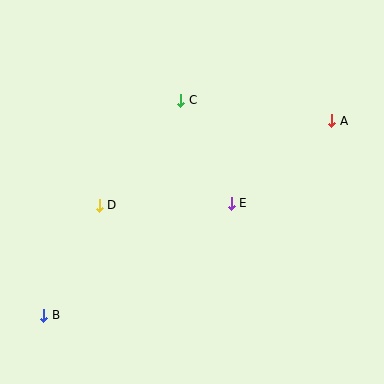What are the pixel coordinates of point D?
Point D is at (99, 205).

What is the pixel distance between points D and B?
The distance between D and B is 123 pixels.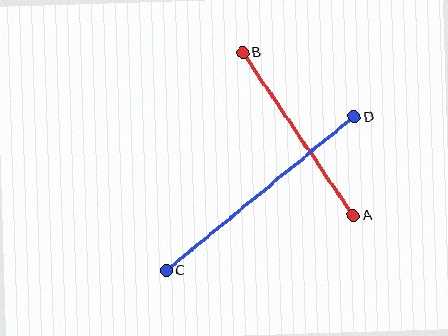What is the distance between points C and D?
The distance is approximately 243 pixels.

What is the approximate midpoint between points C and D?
The midpoint is at approximately (260, 194) pixels.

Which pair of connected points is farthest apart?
Points C and D are farthest apart.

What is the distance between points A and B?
The distance is approximately 197 pixels.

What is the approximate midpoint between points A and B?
The midpoint is at approximately (298, 134) pixels.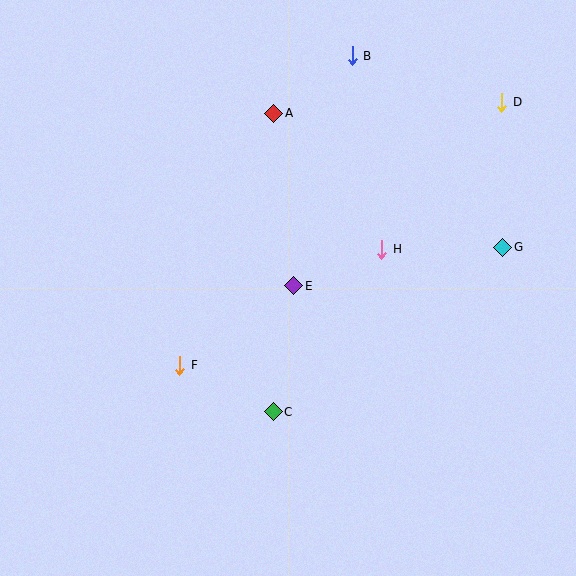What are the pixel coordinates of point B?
Point B is at (352, 56).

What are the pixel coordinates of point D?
Point D is at (502, 102).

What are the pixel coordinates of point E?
Point E is at (294, 286).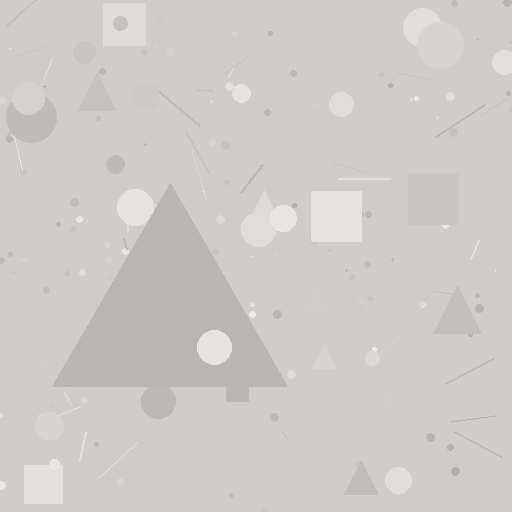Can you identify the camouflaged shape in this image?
The camouflaged shape is a triangle.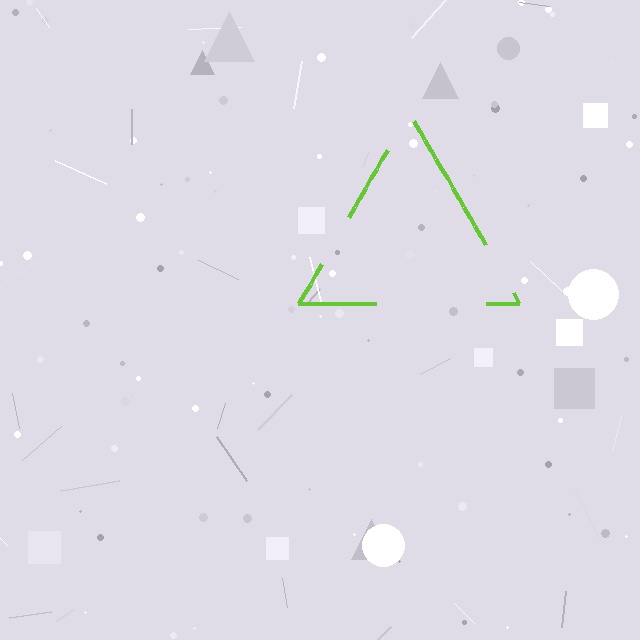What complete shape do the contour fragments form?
The contour fragments form a triangle.